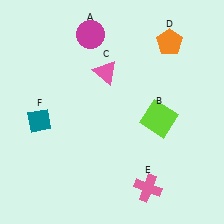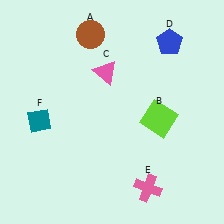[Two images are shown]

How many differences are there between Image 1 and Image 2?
There are 2 differences between the two images.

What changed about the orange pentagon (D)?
In Image 1, D is orange. In Image 2, it changed to blue.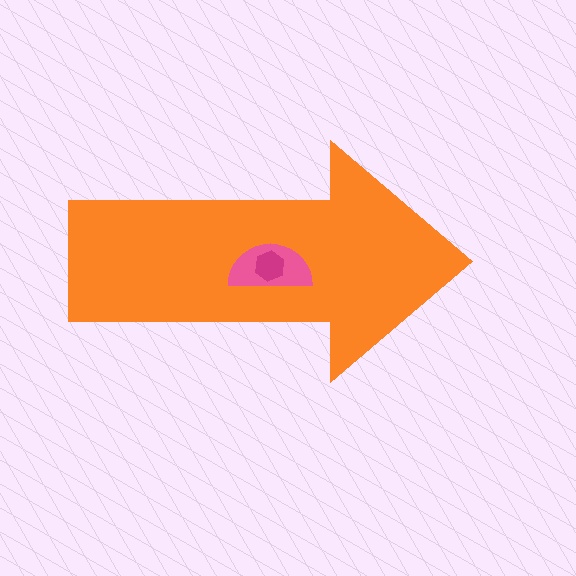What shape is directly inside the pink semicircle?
The magenta hexagon.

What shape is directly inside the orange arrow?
The pink semicircle.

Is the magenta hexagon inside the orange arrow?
Yes.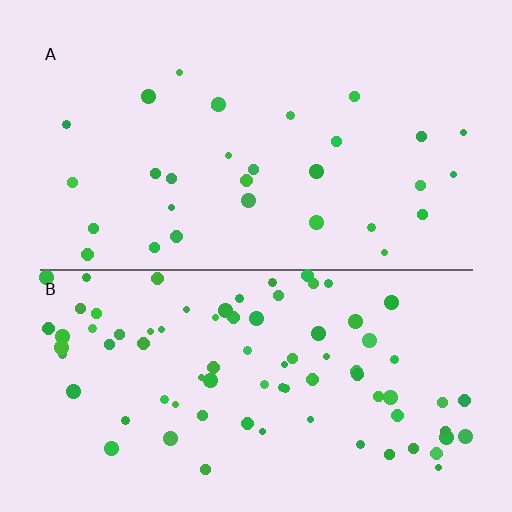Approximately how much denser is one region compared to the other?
Approximately 2.8× — region B over region A.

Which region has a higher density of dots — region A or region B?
B (the bottom).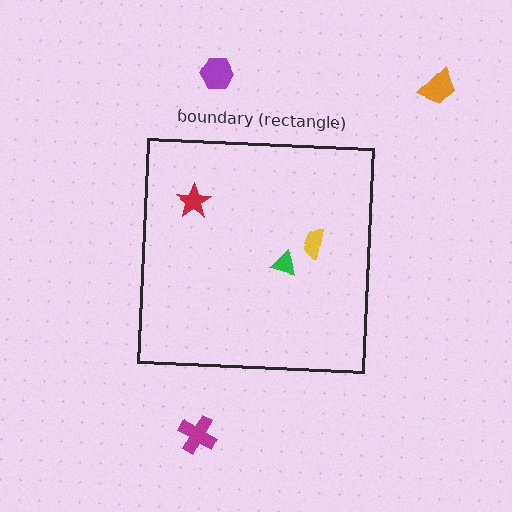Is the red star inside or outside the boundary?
Inside.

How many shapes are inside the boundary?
3 inside, 3 outside.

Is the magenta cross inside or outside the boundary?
Outside.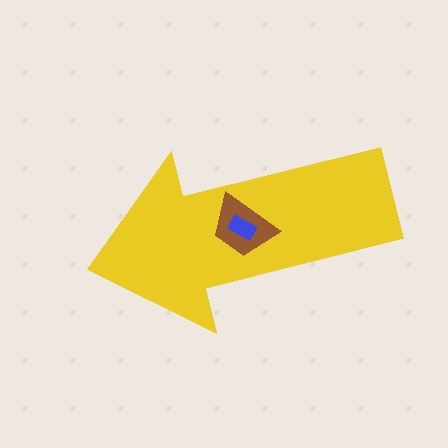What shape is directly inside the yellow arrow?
The brown trapezoid.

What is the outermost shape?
The yellow arrow.